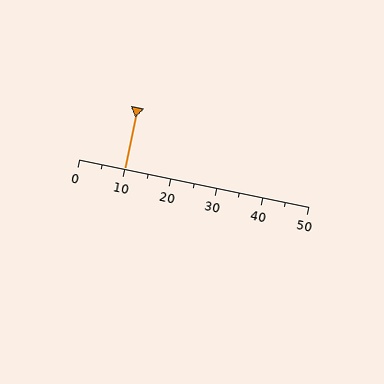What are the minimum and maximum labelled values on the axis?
The axis runs from 0 to 50.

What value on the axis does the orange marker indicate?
The marker indicates approximately 10.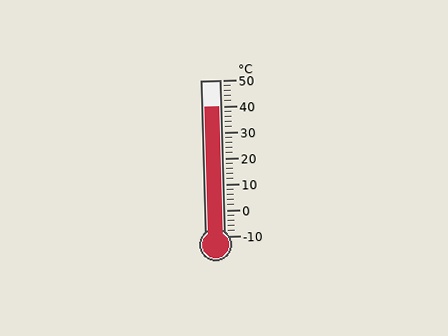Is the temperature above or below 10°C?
The temperature is above 10°C.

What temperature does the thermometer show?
The thermometer shows approximately 40°C.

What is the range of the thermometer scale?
The thermometer scale ranges from -10°C to 50°C.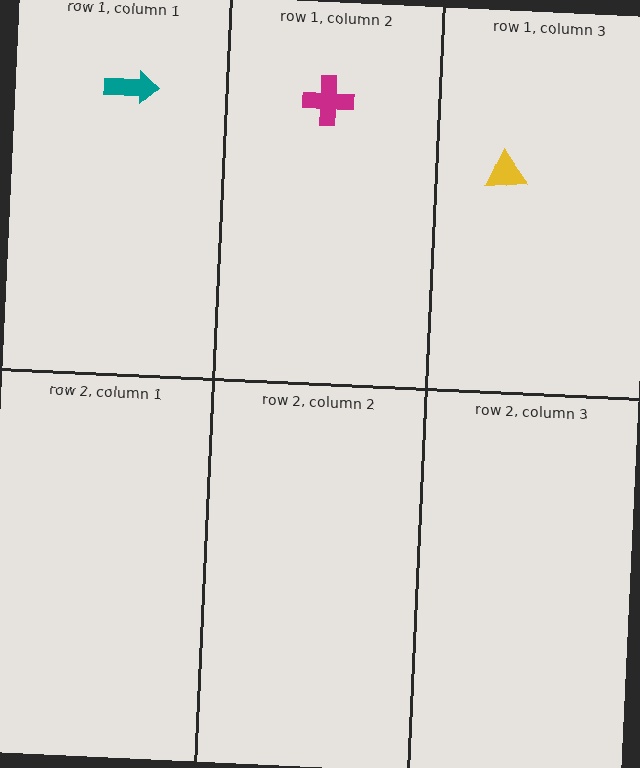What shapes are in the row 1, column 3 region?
The yellow triangle.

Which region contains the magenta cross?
The row 1, column 2 region.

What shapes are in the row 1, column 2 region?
The magenta cross.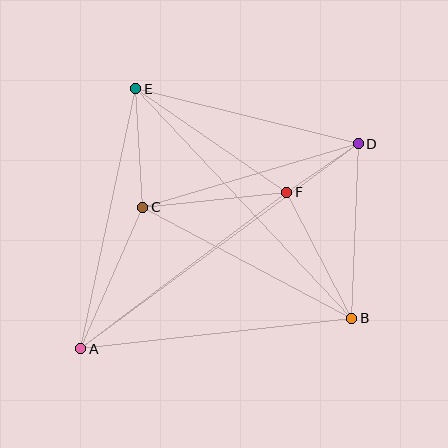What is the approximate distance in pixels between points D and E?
The distance between D and E is approximately 229 pixels.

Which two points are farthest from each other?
Points A and D are farthest from each other.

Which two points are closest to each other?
Points D and F are closest to each other.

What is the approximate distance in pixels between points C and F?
The distance between C and F is approximately 145 pixels.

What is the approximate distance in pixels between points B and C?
The distance between B and C is approximately 237 pixels.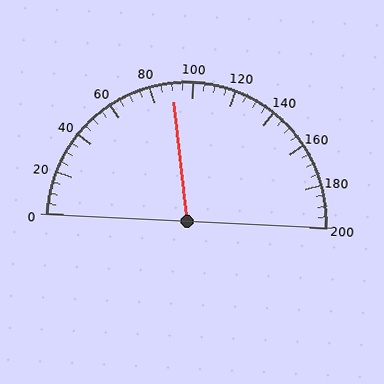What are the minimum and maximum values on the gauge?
The gauge ranges from 0 to 200.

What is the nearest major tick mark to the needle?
The nearest major tick mark is 80.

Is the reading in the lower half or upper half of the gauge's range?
The reading is in the lower half of the range (0 to 200).